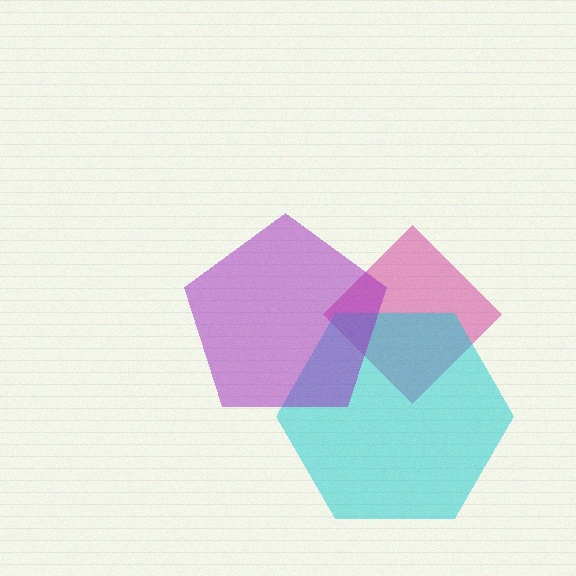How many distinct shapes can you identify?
There are 3 distinct shapes: a magenta diamond, a cyan hexagon, a purple pentagon.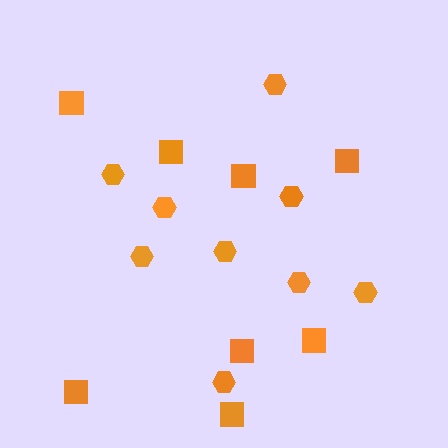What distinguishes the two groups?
There are 2 groups: one group of hexagons (9) and one group of squares (8).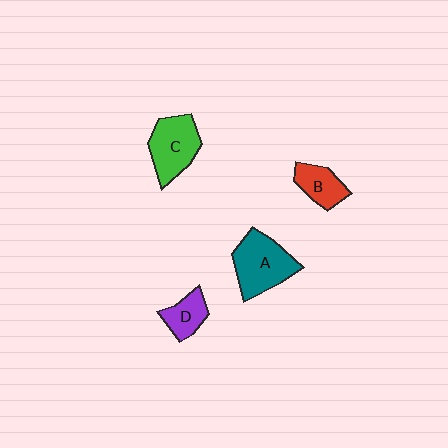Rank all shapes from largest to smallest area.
From largest to smallest: A (teal), C (green), B (red), D (purple).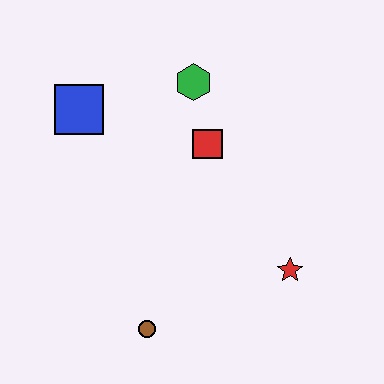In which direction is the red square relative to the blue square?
The red square is to the right of the blue square.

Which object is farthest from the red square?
The brown circle is farthest from the red square.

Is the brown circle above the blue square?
No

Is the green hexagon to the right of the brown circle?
Yes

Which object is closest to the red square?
The green hexagon is closest to the red square.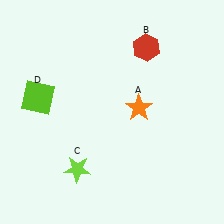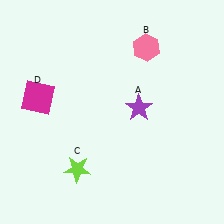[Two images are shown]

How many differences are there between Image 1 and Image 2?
There are 3 differences between the two images.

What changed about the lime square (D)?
In Image 1, D is lime. In Image 2, it changed to magenta.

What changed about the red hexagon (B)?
In Image 1, B is red. In Image 2, it changed to pink.